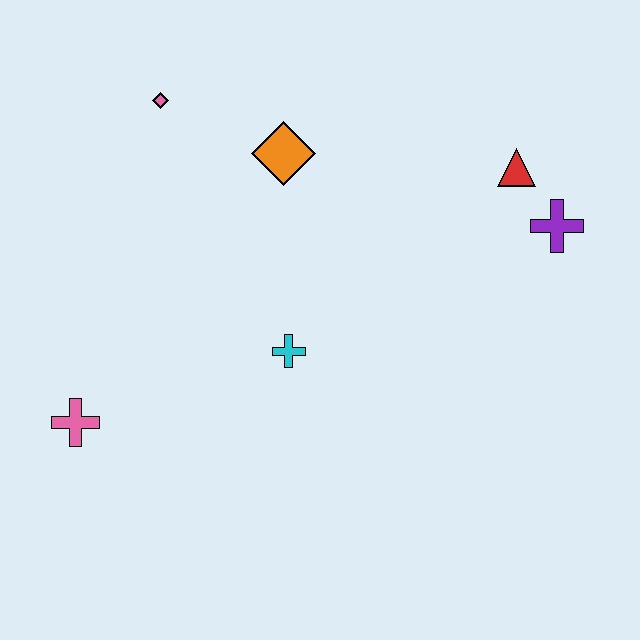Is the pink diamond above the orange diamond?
Yes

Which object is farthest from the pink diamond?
The purple cross is farthest from the pink diamond.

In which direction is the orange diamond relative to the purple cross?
The orange diamond is to the left of the purple cross.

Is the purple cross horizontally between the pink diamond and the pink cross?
No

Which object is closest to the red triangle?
The purple cross is closest to the red triangle.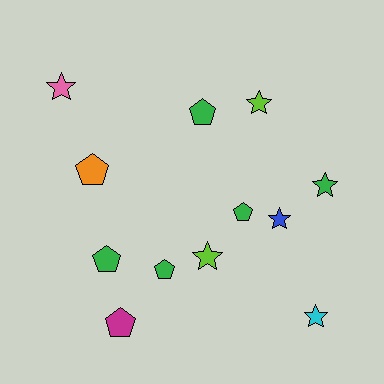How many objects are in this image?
There are 12 objects.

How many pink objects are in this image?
There is 1 pink object.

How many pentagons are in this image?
There are 6 pentagons.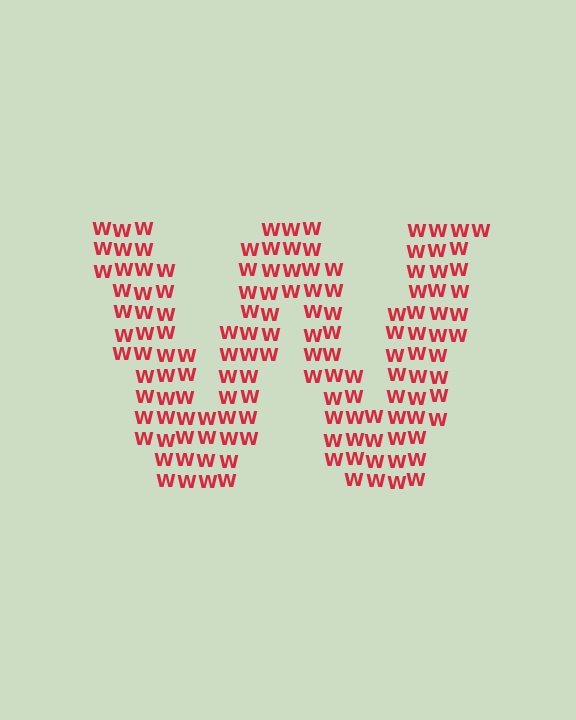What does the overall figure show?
The overall figure shows the letter W.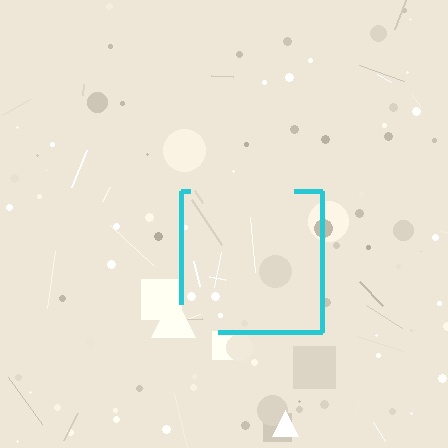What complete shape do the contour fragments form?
The contour fragments form a square.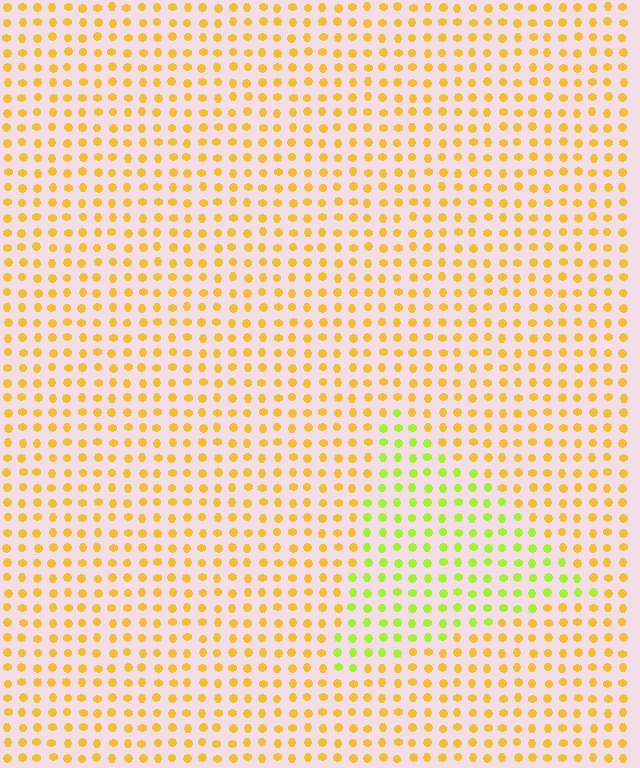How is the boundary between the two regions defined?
The boundary is defined purely by a slight shift in hue (about 42 degrees). Spacing, size, and orientation are identical on both sides.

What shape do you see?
I see a triangle.